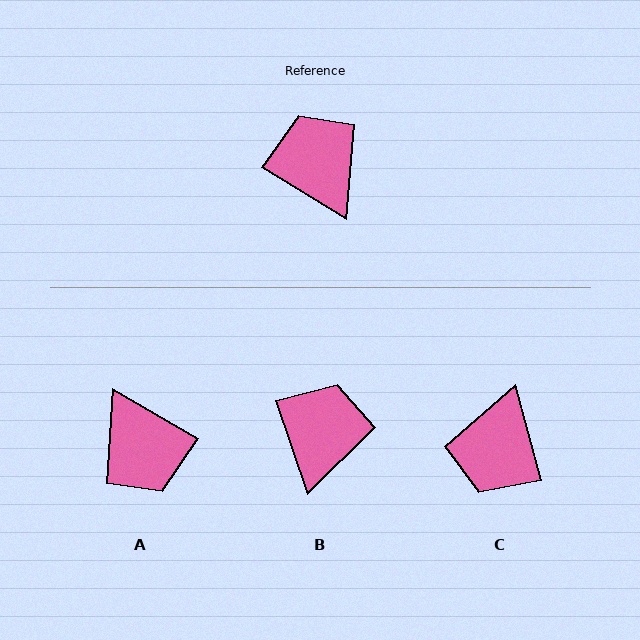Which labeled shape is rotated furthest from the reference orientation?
A, about 179 degrees away.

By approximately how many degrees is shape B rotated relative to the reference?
Approximately 40 degrees clockwise.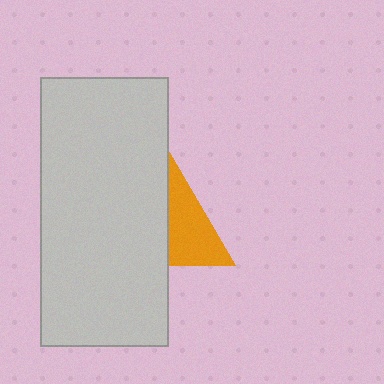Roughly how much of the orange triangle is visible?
About half of it is visible (roughly 50%).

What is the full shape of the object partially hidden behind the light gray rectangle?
The partially hidden object is an orange triangle.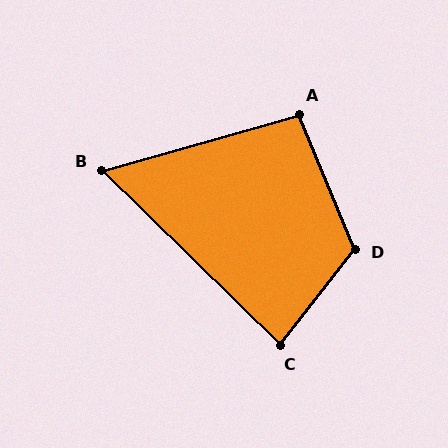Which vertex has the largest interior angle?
D, at approximately 120 degrees.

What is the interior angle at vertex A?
Approximately 96 degrees (obtuse).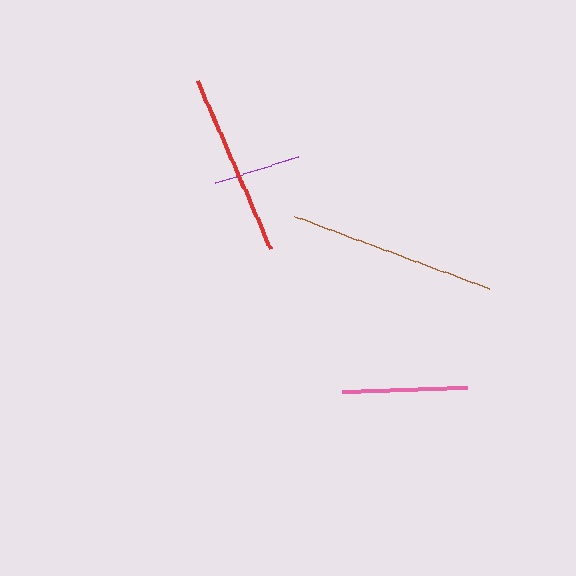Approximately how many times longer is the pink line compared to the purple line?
The pink line is approximately 1.4 times the length of the purple line.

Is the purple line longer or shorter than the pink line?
The pink line is longer than the purple line.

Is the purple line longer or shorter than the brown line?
The brown line is longer than the purple line.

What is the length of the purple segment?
The purple segment is approximately 87 pixels long.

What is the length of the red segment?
The red segment is approximately 183 pixels long.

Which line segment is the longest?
The brown line is the longest at approximately 208 pixels.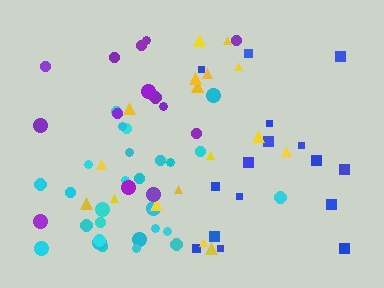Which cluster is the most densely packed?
Cyan.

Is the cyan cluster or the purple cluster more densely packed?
Cyan.